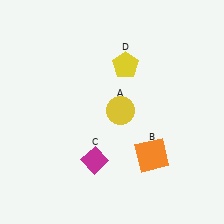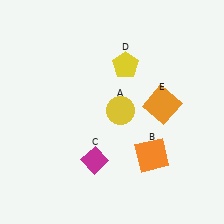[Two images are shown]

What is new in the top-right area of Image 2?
An orange square (E) was added in the top-right area of Image 2.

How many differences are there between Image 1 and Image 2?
There is 1 difference between the two images.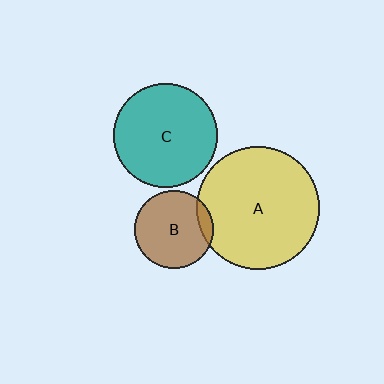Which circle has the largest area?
Circle A (yellow).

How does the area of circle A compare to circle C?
Approximately 1.4 times.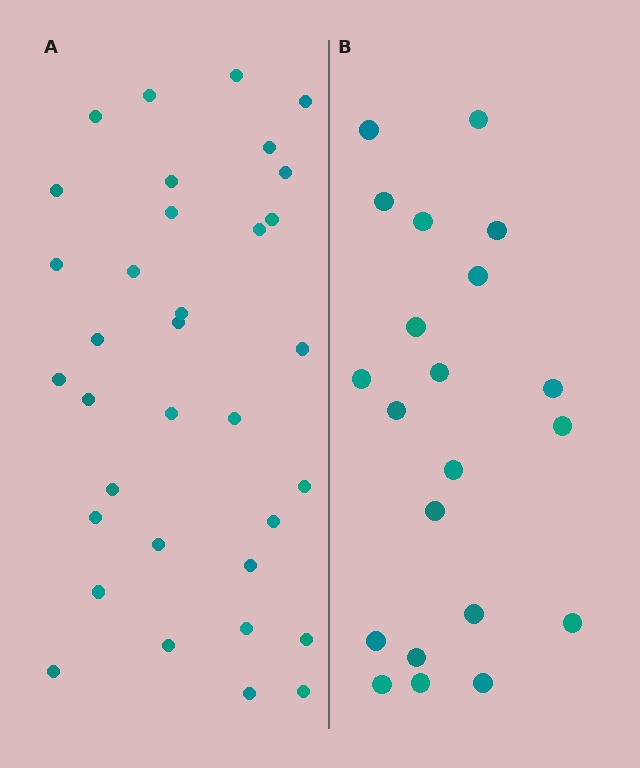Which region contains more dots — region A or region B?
Region A (the left region) has more dots.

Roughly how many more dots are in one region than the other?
Region A has approximately 15 more dots than region B.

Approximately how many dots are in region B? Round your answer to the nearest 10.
About 20 dots. (The exact count is 21, which rounds to 20.)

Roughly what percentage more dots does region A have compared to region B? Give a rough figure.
About 60% more.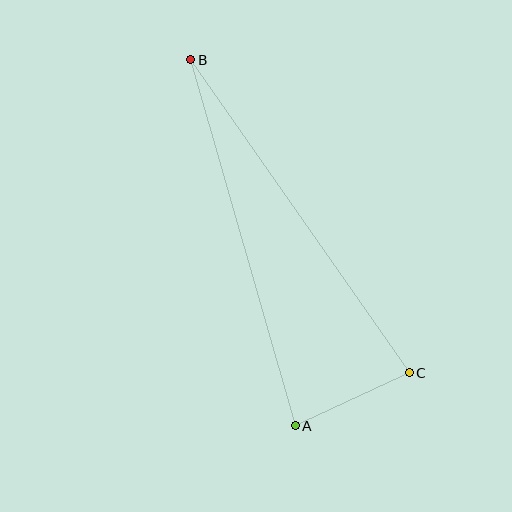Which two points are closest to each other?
Points A and C are closest to each other.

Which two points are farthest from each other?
Points B and C are farthest from each other.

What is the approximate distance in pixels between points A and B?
The distance between A and B is approximately 380 pixels.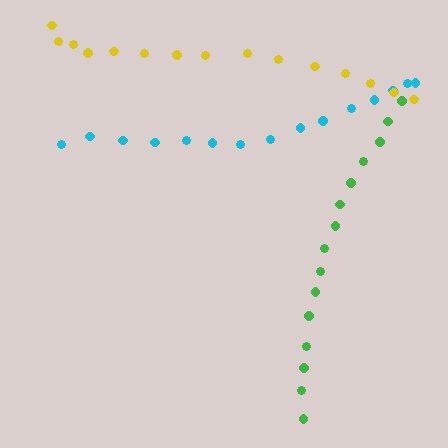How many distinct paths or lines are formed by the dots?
There are 3 distinct paths.